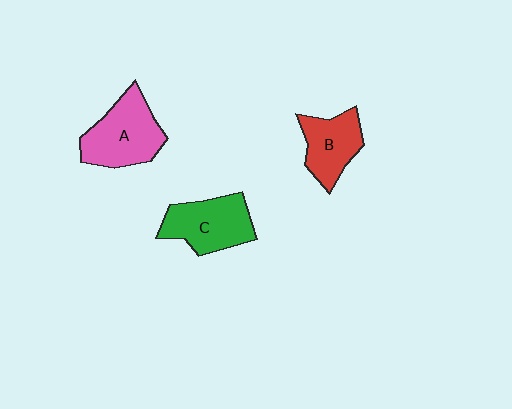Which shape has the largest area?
Shape A (pink).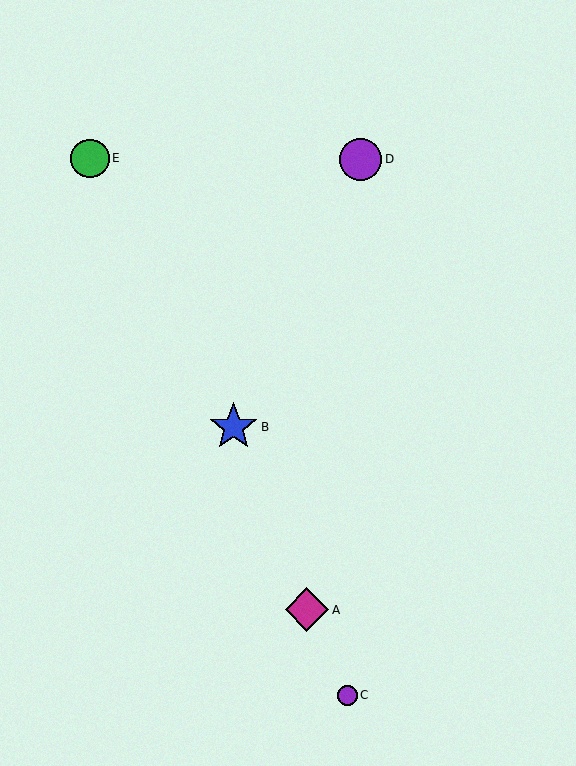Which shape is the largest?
The blue star (labeled B) is the largest.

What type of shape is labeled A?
Shape A is a magenta diamond.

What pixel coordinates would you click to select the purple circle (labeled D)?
Click at (361, 160) to select the purple circle D.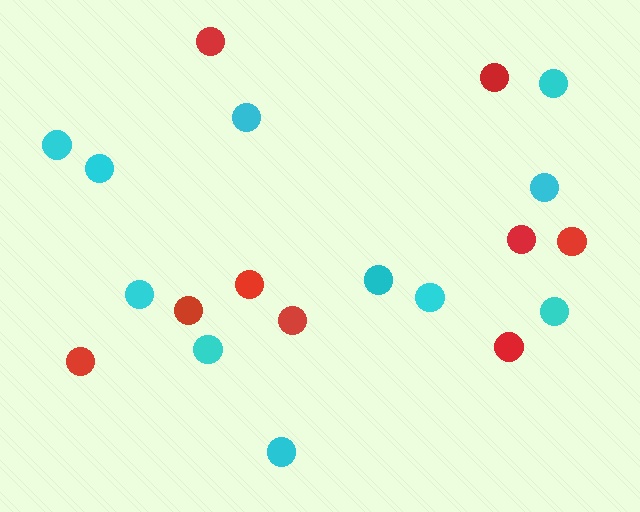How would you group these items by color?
There are 2 groups: one group of red circles (9) and one group of cyan circles (11).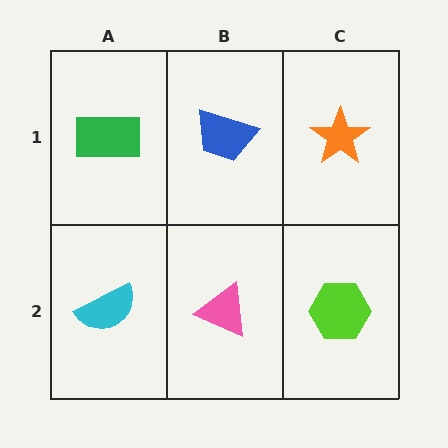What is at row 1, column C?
An orange star.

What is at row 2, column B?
A pink triangle.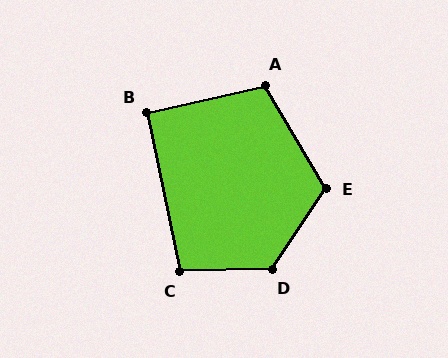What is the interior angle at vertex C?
Approximately 101 degrees (obtuse).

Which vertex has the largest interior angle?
D, at approximately 125 degrees.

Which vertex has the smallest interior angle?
B, at approximately 91 degrees.